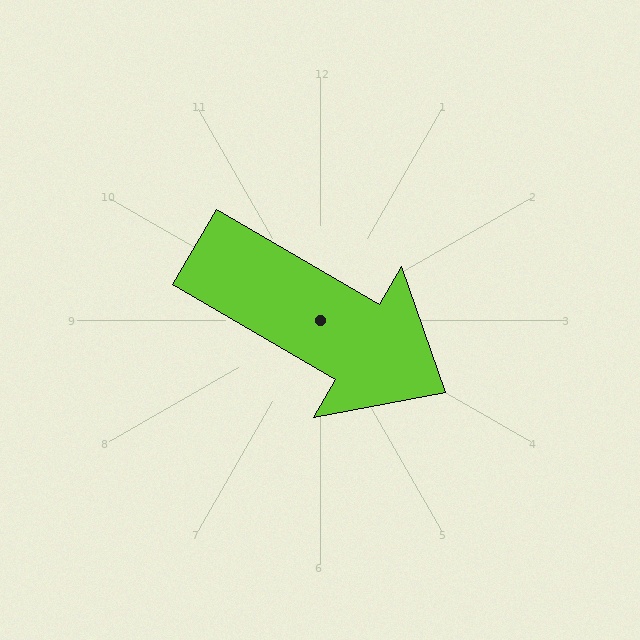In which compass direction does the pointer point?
Southeast.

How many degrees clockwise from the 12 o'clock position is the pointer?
Approximately 120 degrees.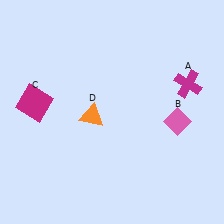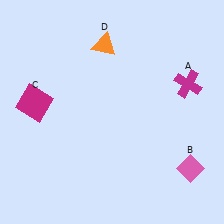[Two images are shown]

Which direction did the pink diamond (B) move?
The pink diamond (B) moved down.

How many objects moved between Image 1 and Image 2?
2 objects moved between the two images.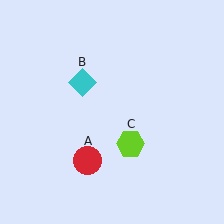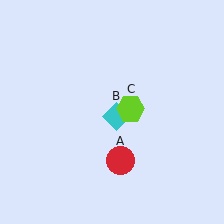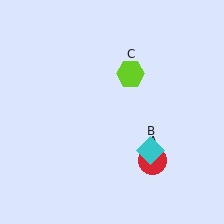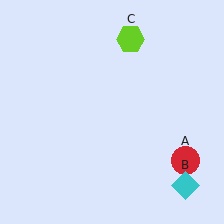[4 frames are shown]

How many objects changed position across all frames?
3 objects changed position: red circle (object A), cyan diamond (object B), lime hexagon (object C).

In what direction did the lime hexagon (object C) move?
The lime hexagon (object C) moved up.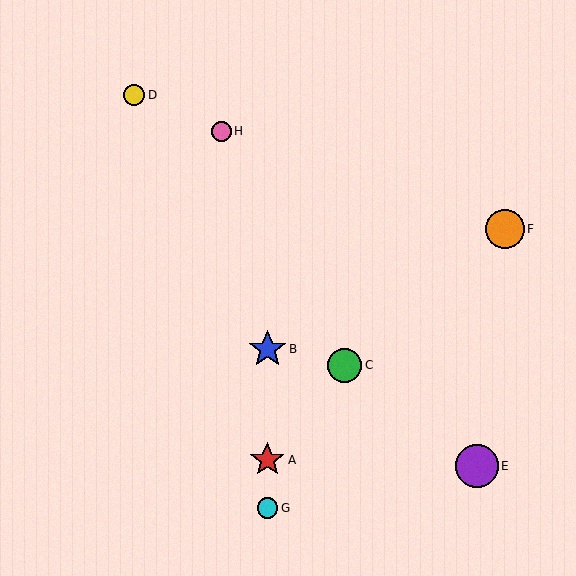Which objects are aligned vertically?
Objects A, B, G are aligned vertically.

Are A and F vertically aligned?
No, A is at x≈267 and F is at x≈505.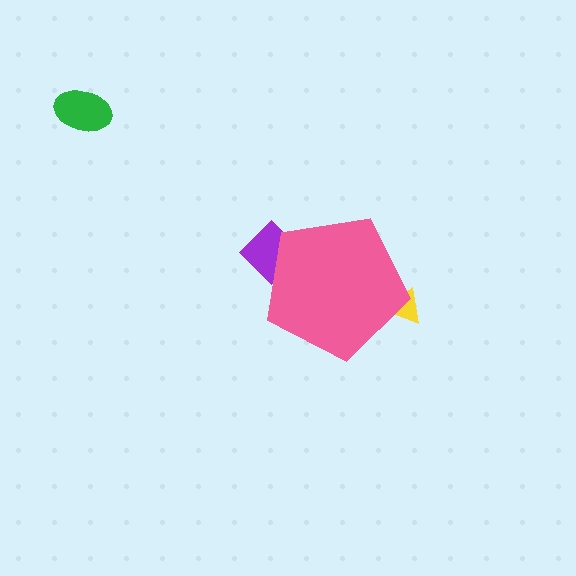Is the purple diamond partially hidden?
Yes, the purple diamond is partially hidden behind the pink pentagon.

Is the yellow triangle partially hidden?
Yes, the yellow triangle is partially hidden behind the pink pentagon.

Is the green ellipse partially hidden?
No, the green ellipse is fully visible.